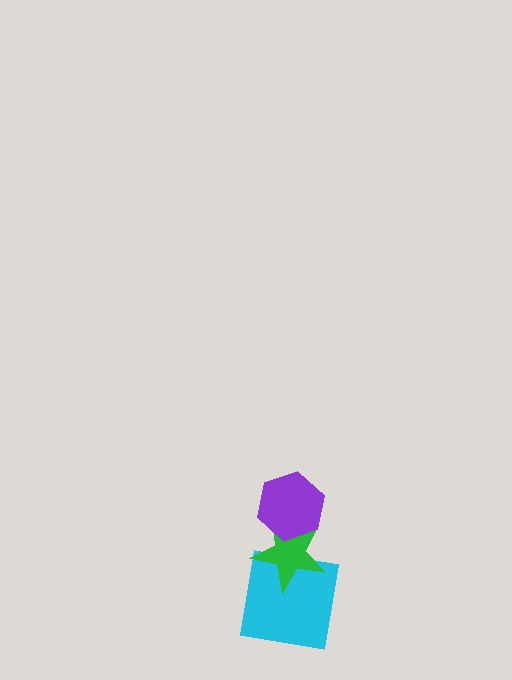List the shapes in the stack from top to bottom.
From top to bottom: the purple hexagon, the green star, the cyan square.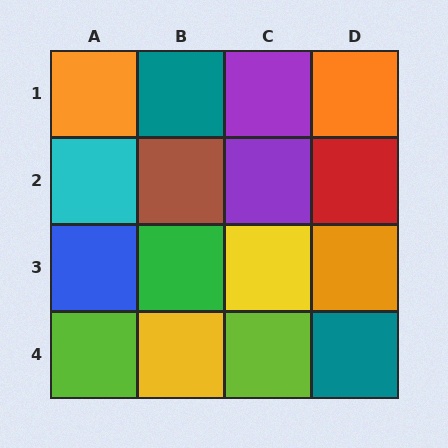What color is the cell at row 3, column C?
Yellow.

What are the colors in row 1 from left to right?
Orange, teal, purple, orange.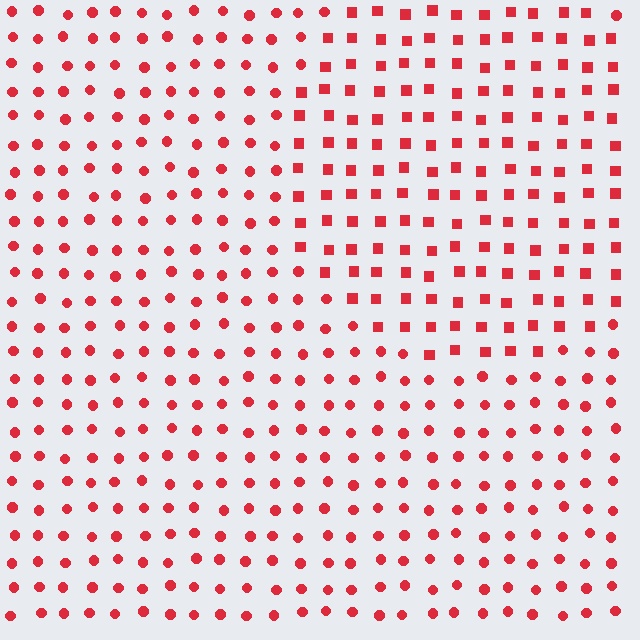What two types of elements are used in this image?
The image uses squares inside the circle region and circles outside it.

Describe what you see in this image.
The image is filled with small red elements arranged in a uniform grid. A circle-shaped region contains squares, while the surrounding area contains circles. The boundary is defined purely by the change in element shape.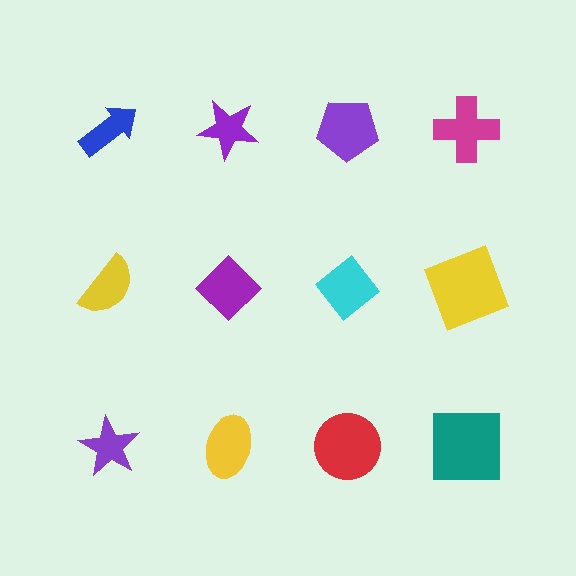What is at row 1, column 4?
A magenta cross.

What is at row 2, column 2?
A purple diamond.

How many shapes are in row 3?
4 shapes.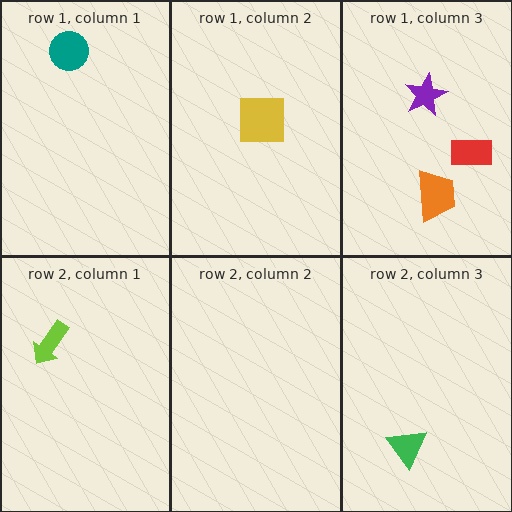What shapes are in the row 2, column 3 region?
The green triangle.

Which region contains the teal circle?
The row 1, column 1 region.